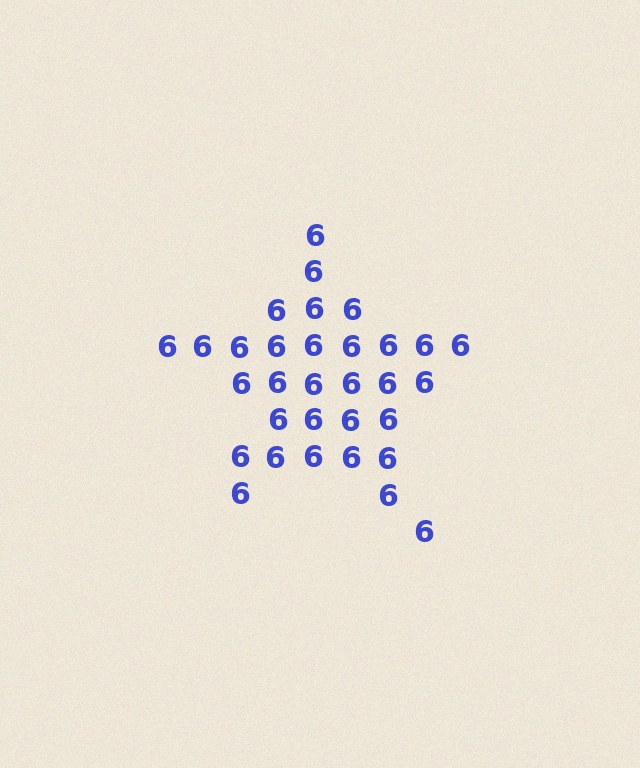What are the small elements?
The small elements are digit 6's.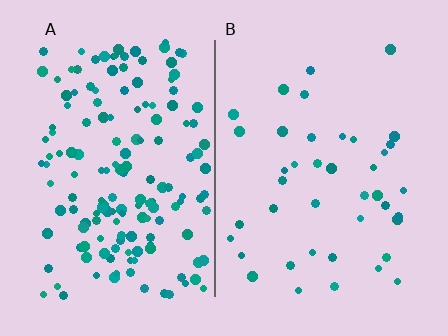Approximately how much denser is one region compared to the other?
Approximately 3.9× — region A over region B.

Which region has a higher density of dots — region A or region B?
A (the left).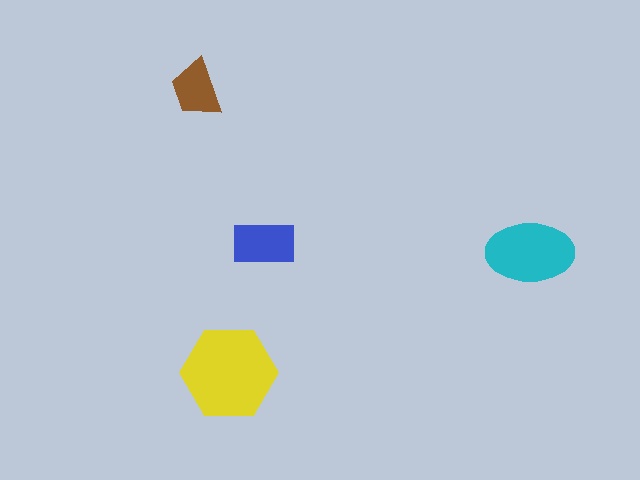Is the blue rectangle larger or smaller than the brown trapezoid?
Larger.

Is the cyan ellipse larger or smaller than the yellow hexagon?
Smaller.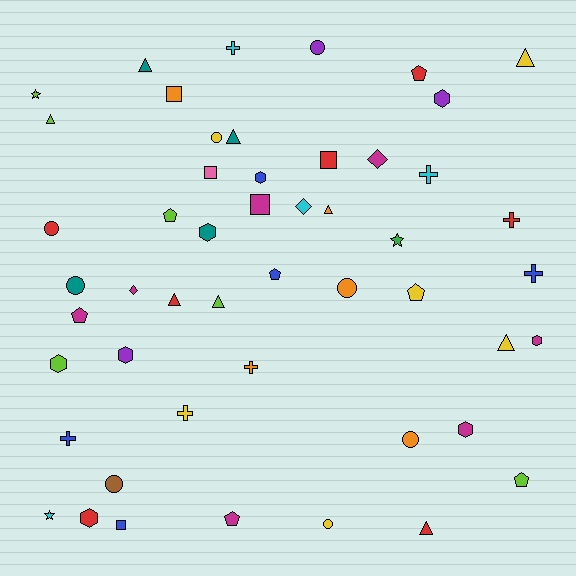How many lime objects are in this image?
There are 6 lime objects.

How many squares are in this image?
There are 5 squares.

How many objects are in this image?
There are 50 objects.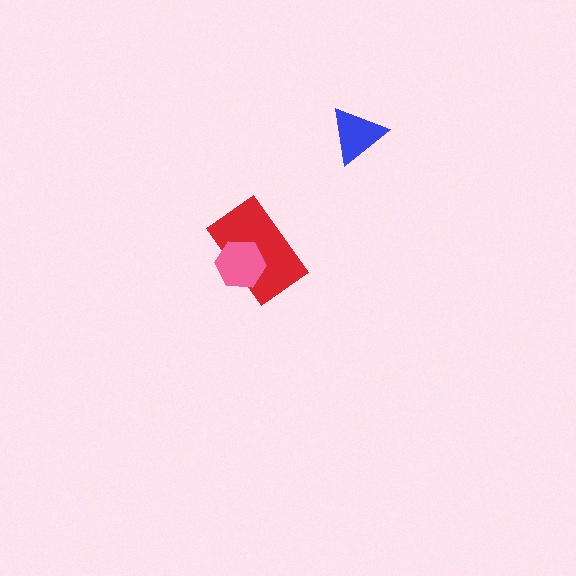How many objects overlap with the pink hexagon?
1 object overlaps with the pink hexagon.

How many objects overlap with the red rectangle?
1 object overlaps with the red rectangle.